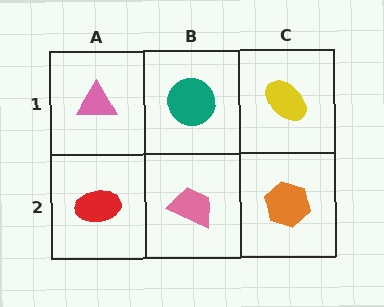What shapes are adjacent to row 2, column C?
A yellow ellipse (row 1, column C), a pink trapezoid (row 2, column B).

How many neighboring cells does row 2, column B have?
3.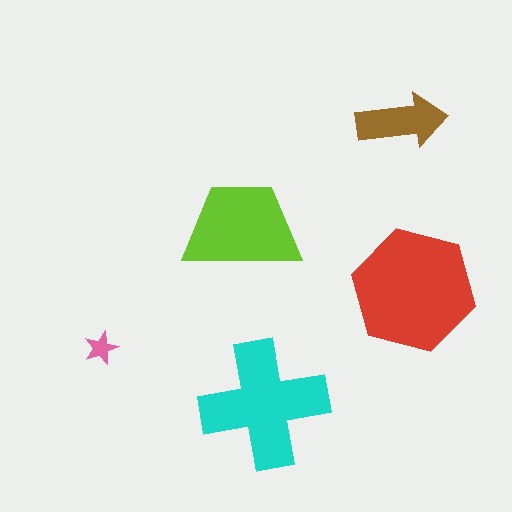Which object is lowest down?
The cyan cross is bottommost.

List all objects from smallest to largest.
The pink star, the brown arrow, the lime trapezoid, the cyan cross, the red hexagon.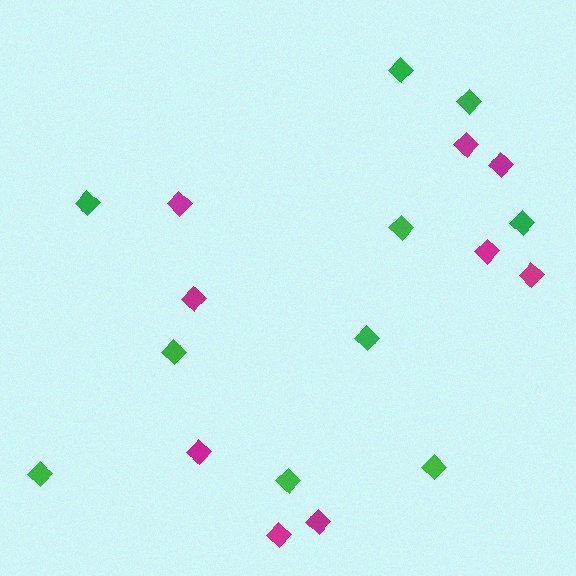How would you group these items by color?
There are 2 groups: one group of green diamonds (10) and one group of magenta diamonds (9).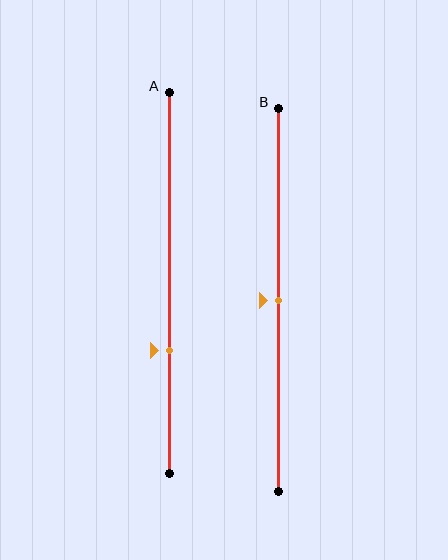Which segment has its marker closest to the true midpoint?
Segment B has its marker closest to the true midpoint.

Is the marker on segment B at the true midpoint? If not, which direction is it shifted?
Yes, the marker on segment B is at the true midpoint.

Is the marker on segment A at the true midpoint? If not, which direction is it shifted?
No, the marker on segment A is shifted downward by about 18% of the segment length.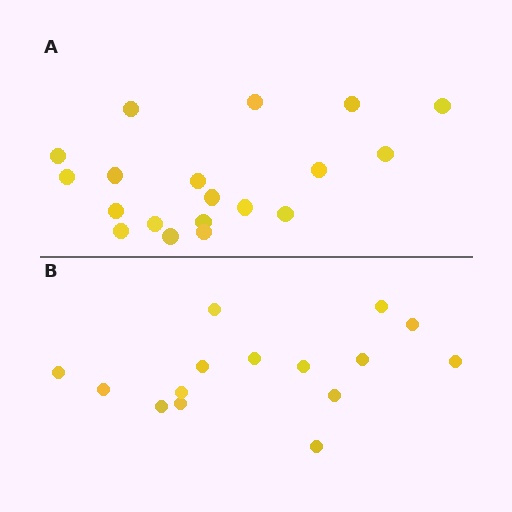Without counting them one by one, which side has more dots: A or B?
Region A (the top region) has more dots.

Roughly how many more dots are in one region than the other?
Region A has about 4 more dots than region B.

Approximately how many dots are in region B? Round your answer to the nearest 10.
About 20 dots. (The exact count is 15, which rounds to 20.)